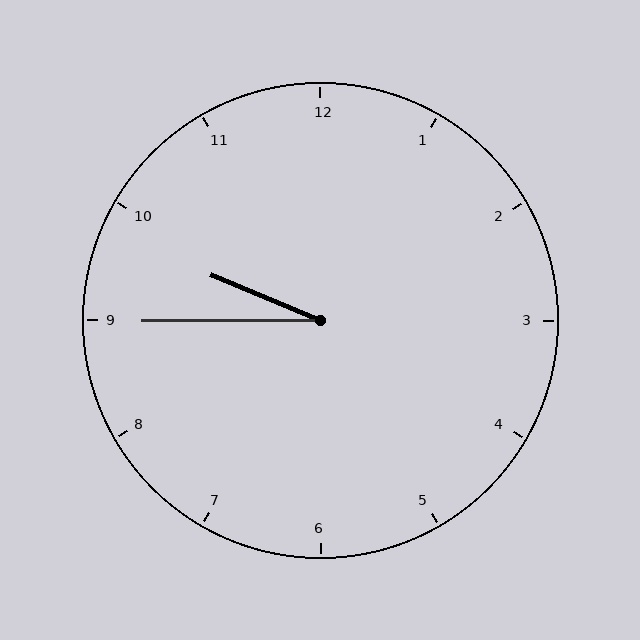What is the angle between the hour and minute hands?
Approximately 22 degrees.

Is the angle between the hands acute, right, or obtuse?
It is acute.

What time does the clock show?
9:45.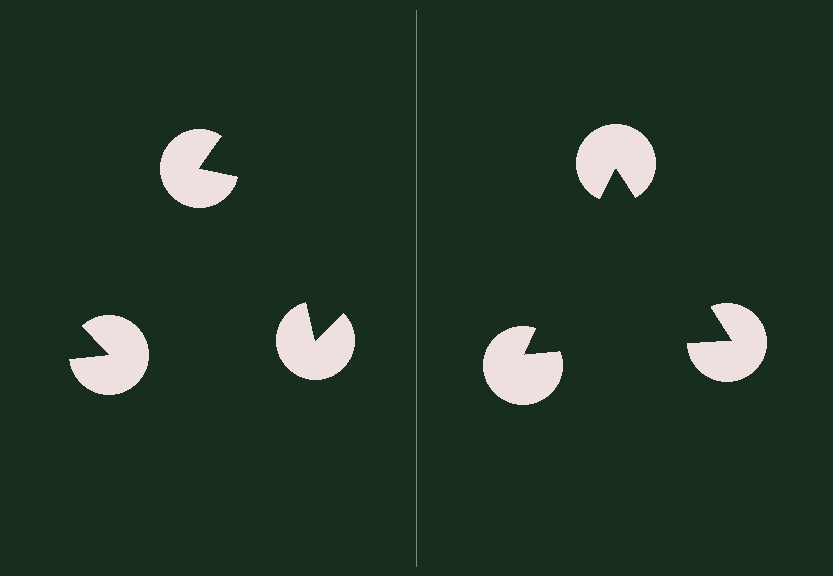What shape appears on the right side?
An illusory triangle.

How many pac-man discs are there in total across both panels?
6 — 3 on each side.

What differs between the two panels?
The pac-man discs are positioned identically on both sides; only the wedge orientations differ. On the right they align to a triangle; on the left they are misaligned.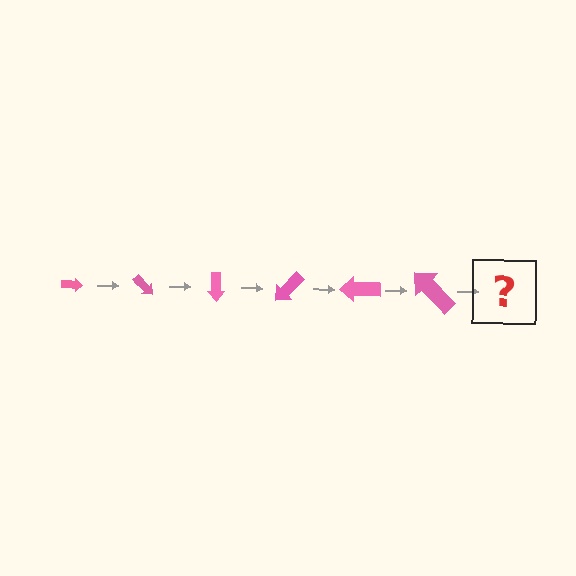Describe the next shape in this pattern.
It should be an arrow, larger than the previous one and rotated 270 degrees from the start.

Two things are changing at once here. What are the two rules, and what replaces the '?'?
The two rules are that the arrow grows larger each step and it rotates 45 degrees each step. The '?' should be an arrow, larger than the previous one and rotated 270 degrees from the start.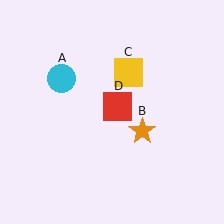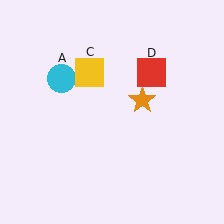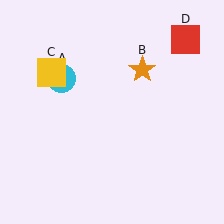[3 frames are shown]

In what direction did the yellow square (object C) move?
The yellow square (object C) moved left.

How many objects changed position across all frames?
3 objects changed position: orange star (object B), yellow square (object C), red square (object D).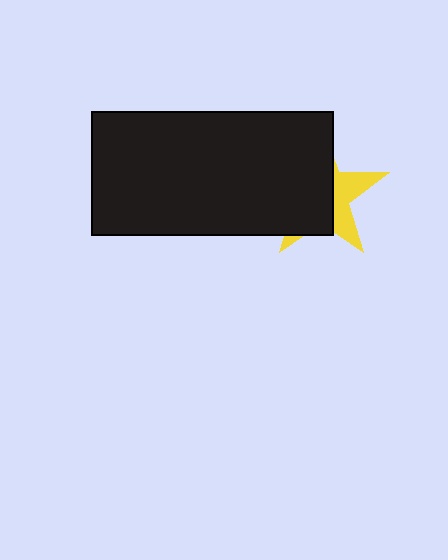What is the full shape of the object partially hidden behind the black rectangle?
The partially hidden object is a yellow star.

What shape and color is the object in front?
The object in front is a black rectangle.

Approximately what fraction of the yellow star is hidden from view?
Roughly 64% of the yellow star is hidden behind the black rectangle.